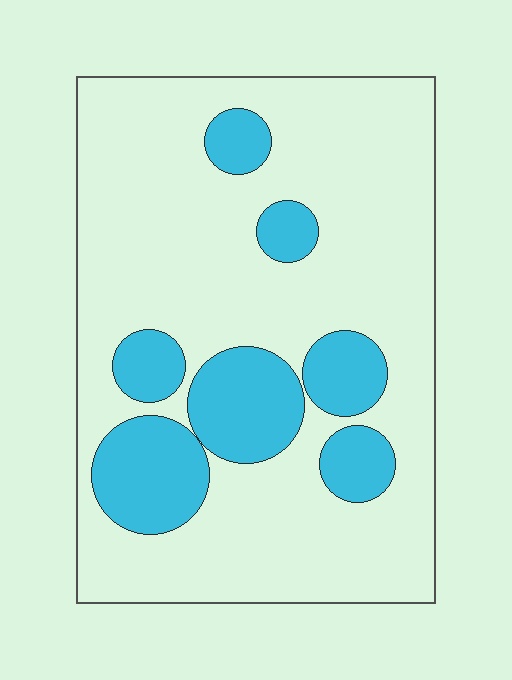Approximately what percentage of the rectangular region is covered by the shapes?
Approximately 25%.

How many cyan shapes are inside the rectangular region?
7.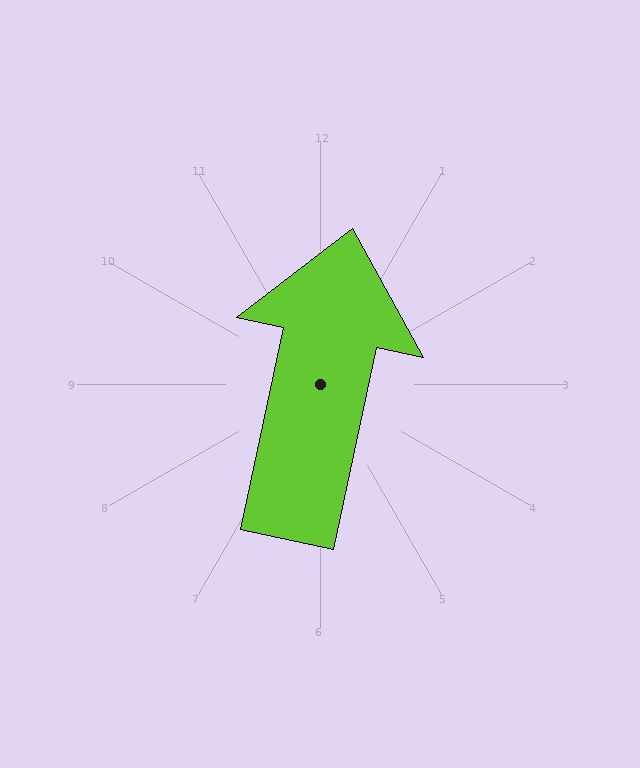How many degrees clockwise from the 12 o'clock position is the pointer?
Approximately 12 degrees.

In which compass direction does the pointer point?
North.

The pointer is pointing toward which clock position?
Roughly 12 o'clock.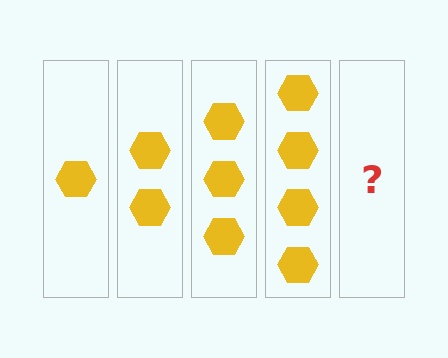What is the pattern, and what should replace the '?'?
The pattern is that each step adds one more hexagon. The '?' should be 5 hexagons.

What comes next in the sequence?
The next element should be 5 hexagons.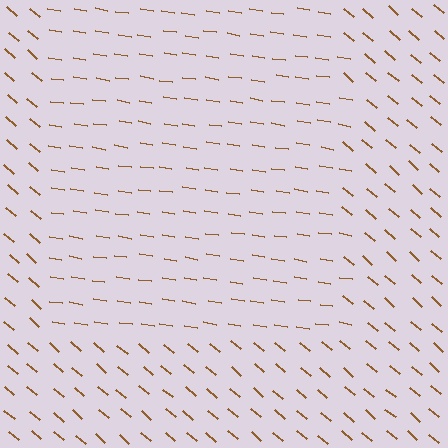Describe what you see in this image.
The image is filled with small brown line segments. A rectangle region in the image has lines oriented differently from the surrounding lines, creating a visible texture boundary.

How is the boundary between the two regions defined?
The boundary is defined purely by a change in line orientation (approximately 32 degrees difference). All lines are the same color and thickness.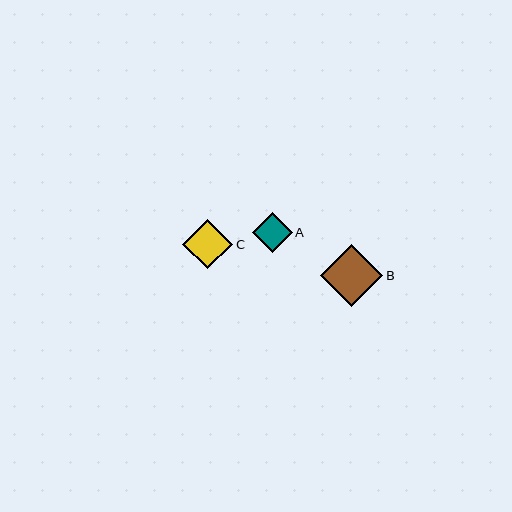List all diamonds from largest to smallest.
From largest to smallest: B, C, A.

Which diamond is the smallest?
Diamond A is the smallest with a size of approximately 40 pixels.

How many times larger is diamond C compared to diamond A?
Diamond C is approximately 1.2 times the size of diamond A.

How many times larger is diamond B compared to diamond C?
Diamond B is approximately 1.2 times the size of diamond C.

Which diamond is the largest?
Diamond B is the largest with a size of approximately 62 pixels.